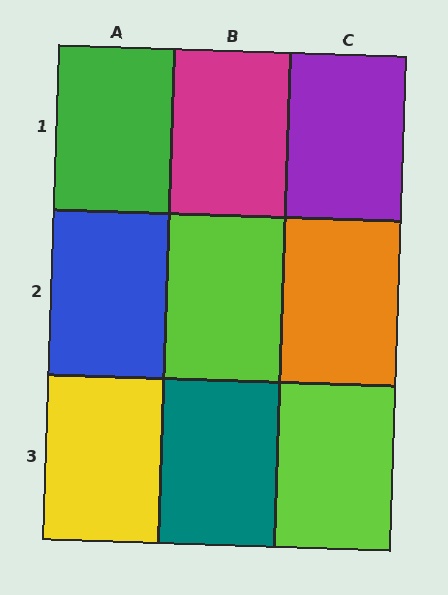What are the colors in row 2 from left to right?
Blue, lime, orange.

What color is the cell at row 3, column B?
Teal.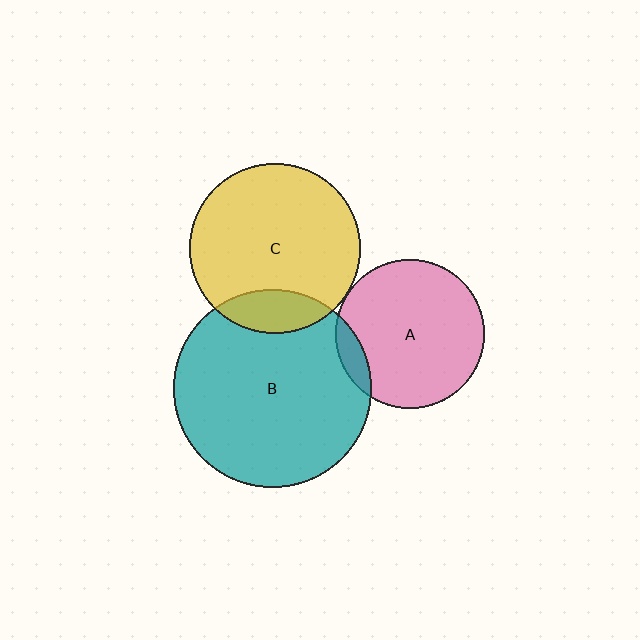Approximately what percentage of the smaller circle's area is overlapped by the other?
Approximately 15%.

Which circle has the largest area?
Circle B (teal).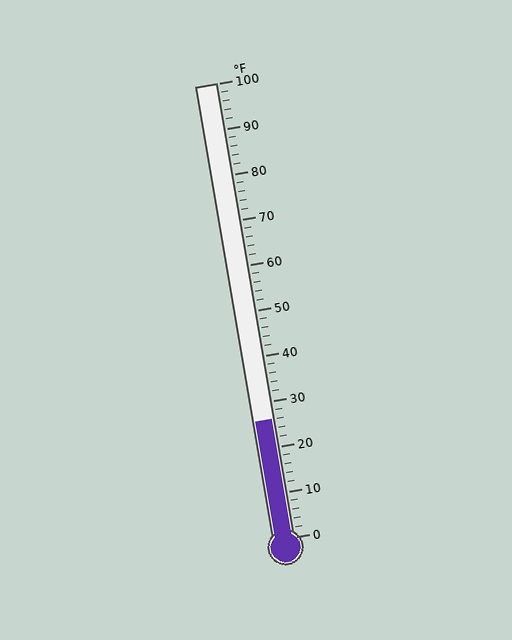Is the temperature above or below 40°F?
The temperature is below 40°F.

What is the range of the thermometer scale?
The thermometer scale ranges from 0°F to 100°F.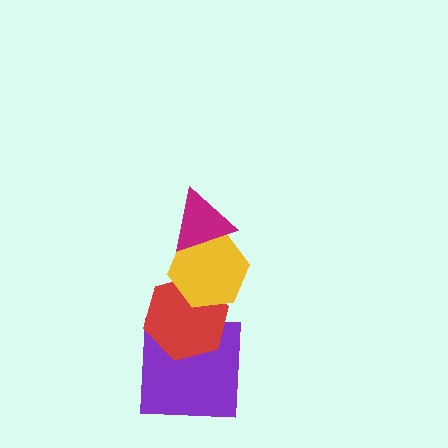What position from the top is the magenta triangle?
The magenta triangle is 1st from the top.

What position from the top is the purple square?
The purple square is 4th from the top.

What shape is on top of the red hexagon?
The yellow hexagon is on top of the red hexagon.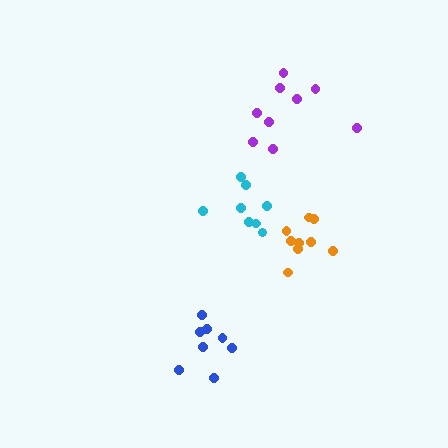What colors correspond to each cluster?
The clusters are colored: blue, purple, orange, cyan.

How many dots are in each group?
Group 1: 8 dots, Group 2: 9 dots, Group 3: 9 dots, Group 4: 8 dots (34 total).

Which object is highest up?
The purple cluster is topmost.